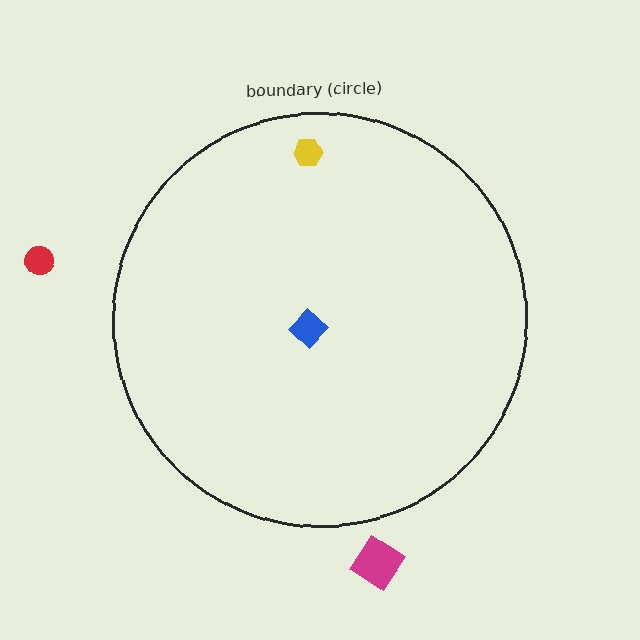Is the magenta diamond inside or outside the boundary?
Outside.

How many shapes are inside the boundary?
2 inside, 2 outside.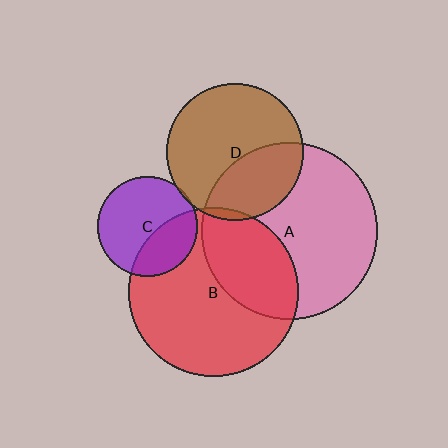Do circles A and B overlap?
Yes.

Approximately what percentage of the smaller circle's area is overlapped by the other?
Approximately 35%.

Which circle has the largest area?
Circle A (pink).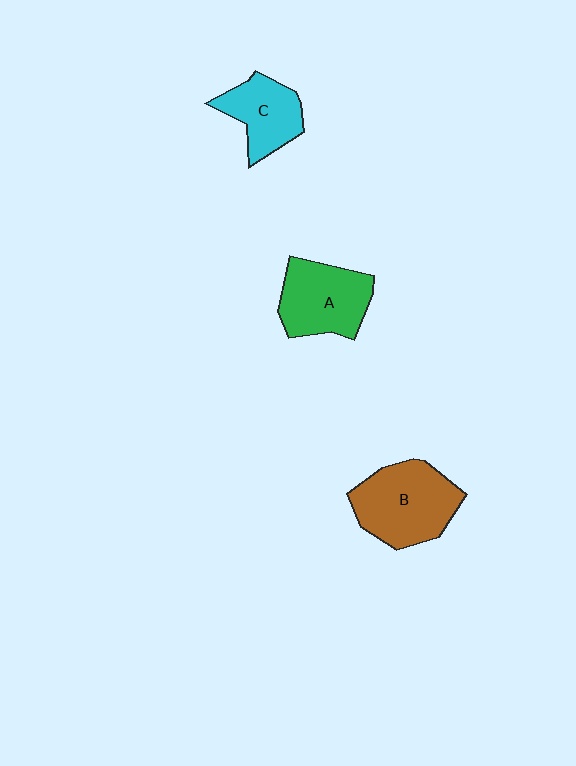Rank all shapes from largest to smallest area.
From largest to smallest: B (brown), A (green), C (cyan).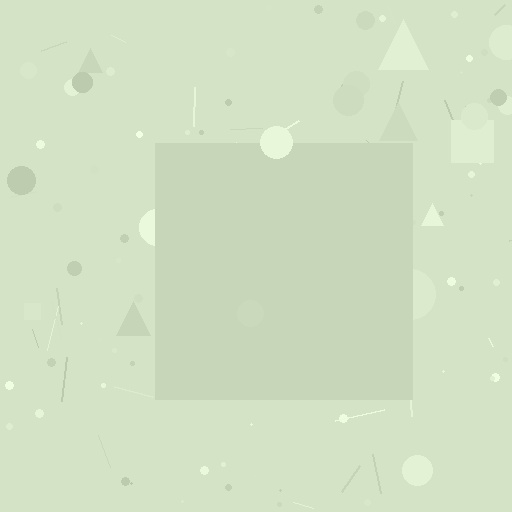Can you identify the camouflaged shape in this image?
The camouflaged shape is a square.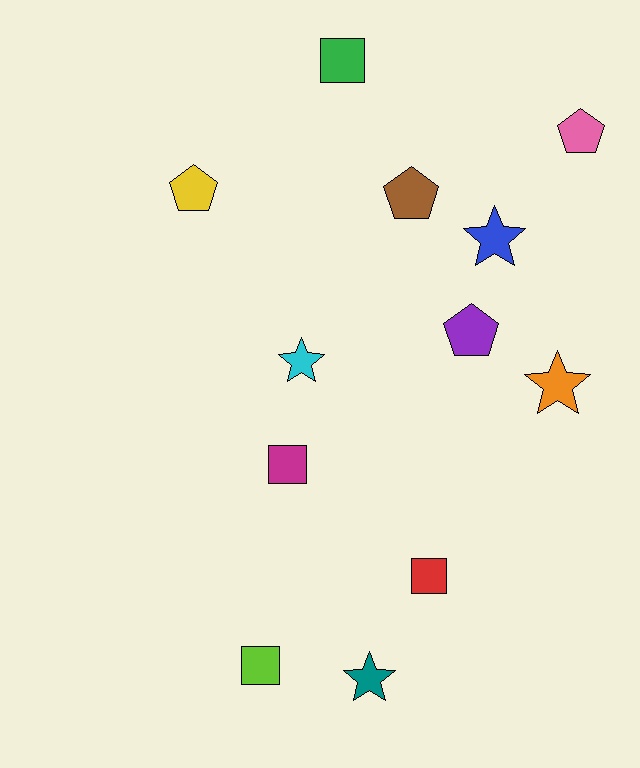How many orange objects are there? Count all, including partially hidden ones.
There is 1 orange object.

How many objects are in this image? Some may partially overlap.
There are 12 objects.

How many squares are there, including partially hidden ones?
There are 4 squares.